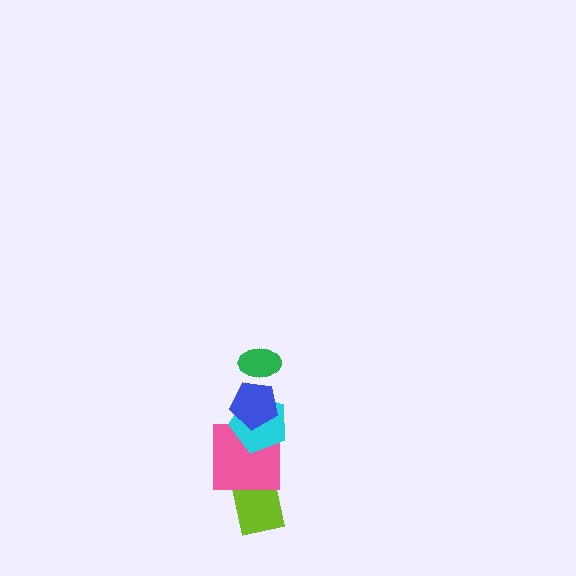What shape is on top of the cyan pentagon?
The blue pentagon is on top of the cyan pentagon.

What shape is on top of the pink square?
The cyan pentagon is on top of the pink square.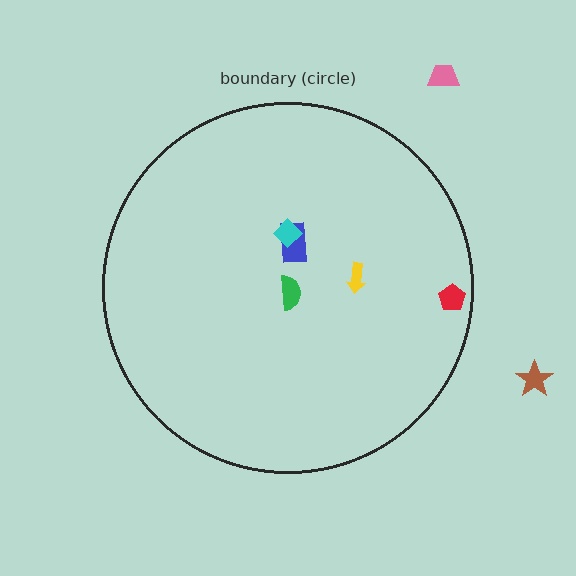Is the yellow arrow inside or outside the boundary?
Inside.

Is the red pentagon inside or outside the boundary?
Inside.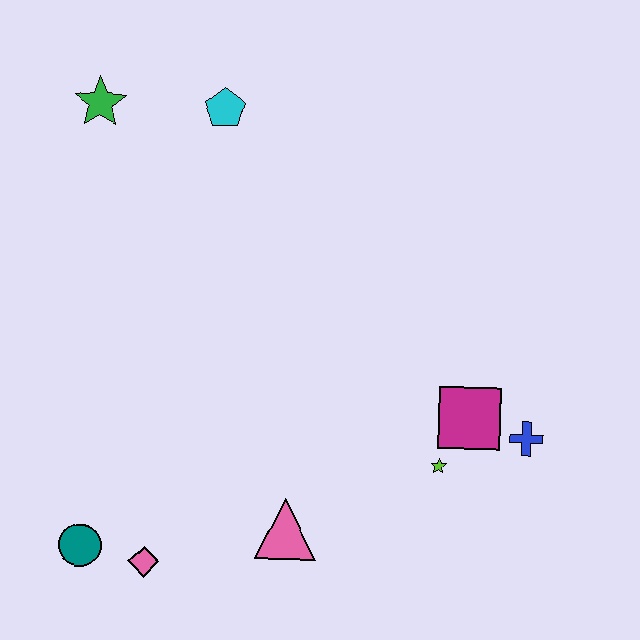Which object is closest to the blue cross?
The magenta square is closest to the blue cross.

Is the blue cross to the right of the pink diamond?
Yes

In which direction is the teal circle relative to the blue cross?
The teal circle is to the left of the blue cross.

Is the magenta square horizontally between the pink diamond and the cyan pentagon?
No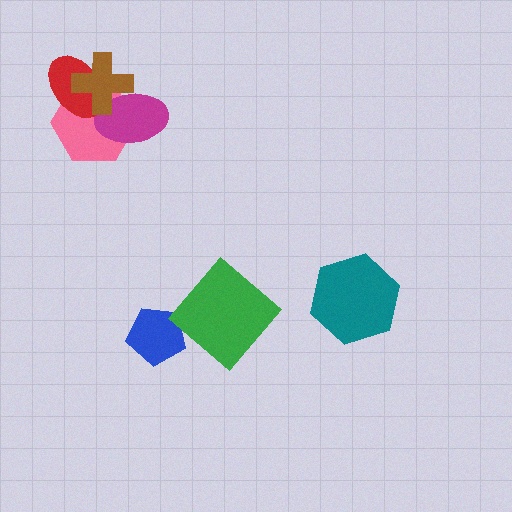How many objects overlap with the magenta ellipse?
3 objects overlap with the magenta ellipse.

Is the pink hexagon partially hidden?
Yes, it is partially covered by another shape.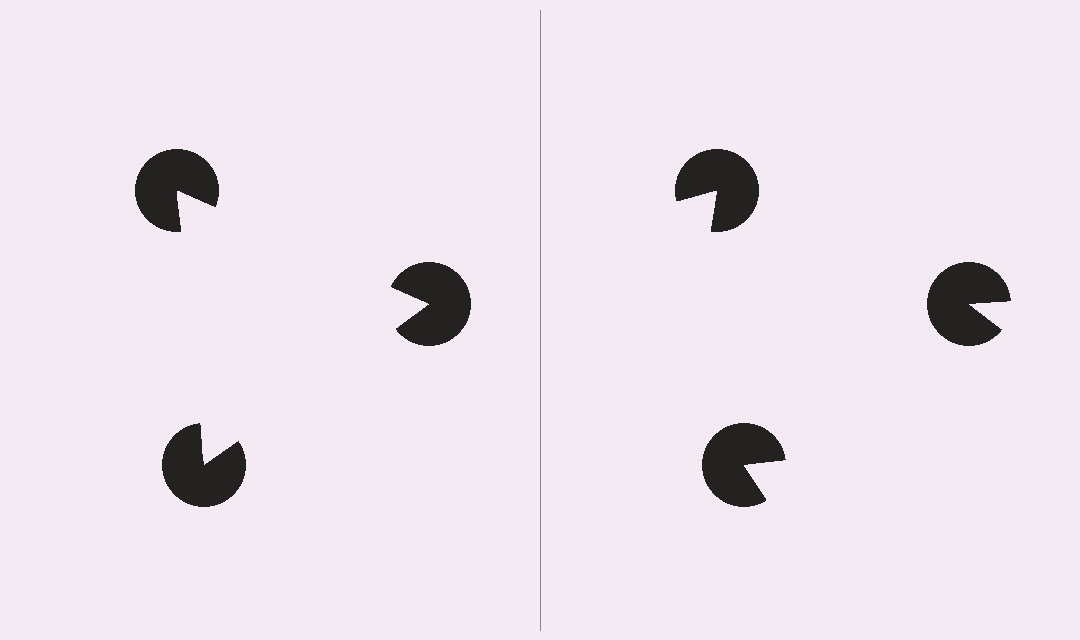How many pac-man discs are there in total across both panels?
6 — 3 on each side.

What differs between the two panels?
The pac-man discs are positioned identically on both sides; only the wedge orientations differ. On the left they align to a triangle; on the right they are misaligned.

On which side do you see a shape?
An illusory triangle appears on the left side. On the right side the wedge cuts are rotated, so no coherent shape forms.